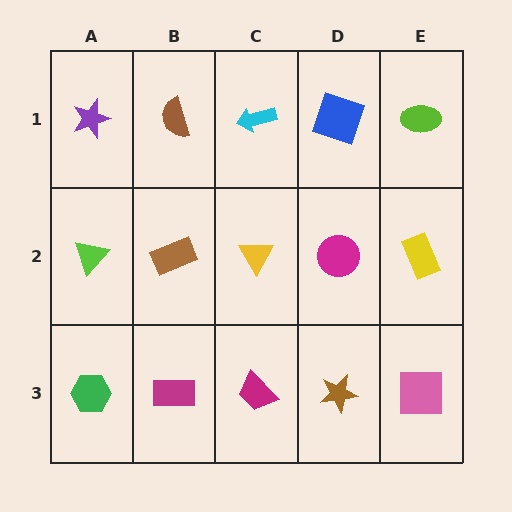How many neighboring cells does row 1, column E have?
2.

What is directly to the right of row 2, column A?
A brown rectangle.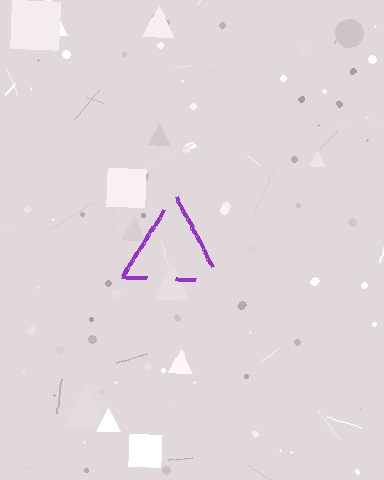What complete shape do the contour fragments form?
The contour fragments form a triangle.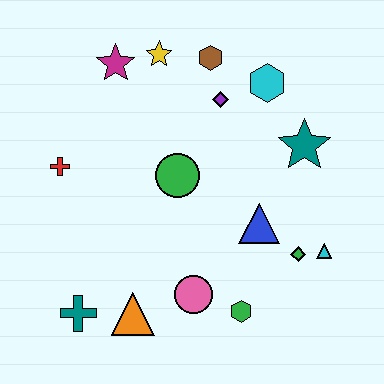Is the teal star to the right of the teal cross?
Yes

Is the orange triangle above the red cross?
No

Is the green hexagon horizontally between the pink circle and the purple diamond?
No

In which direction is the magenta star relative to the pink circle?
The magenta star is above the pink circle.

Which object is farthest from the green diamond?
The magenta star is farthest from the green diamond.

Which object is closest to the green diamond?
The cyan triangle is closest to the green diamond.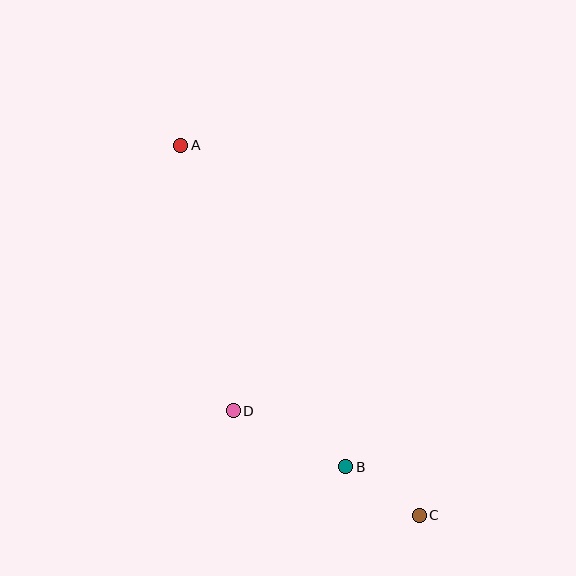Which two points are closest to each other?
Points B and C are closest to each other.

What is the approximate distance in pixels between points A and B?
The distance between A and B is approximately 362 pixels.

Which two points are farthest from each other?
Points A and C are farthest from each other.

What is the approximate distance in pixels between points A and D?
The distance between A and D is approximately 271 pixels.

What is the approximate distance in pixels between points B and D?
The distance between B and D is approximately 126 pixels.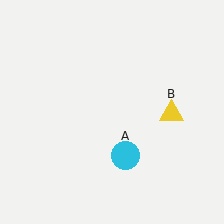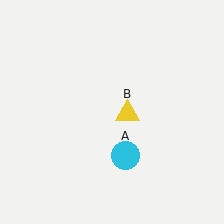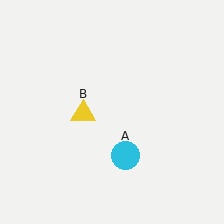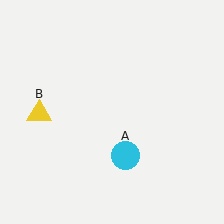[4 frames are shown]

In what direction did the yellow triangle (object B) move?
The yellow triangle (object B) moved left.